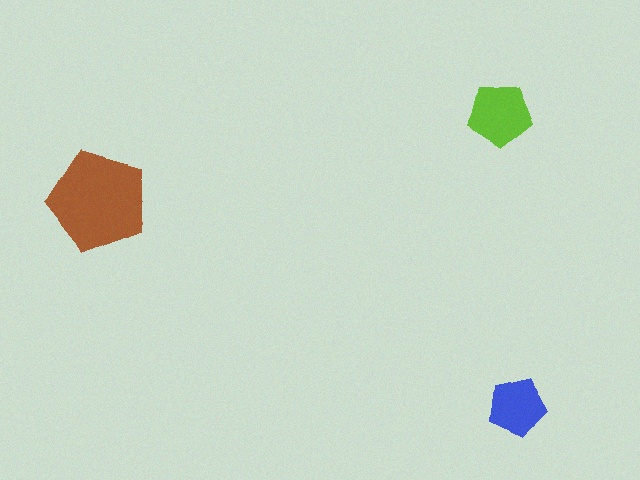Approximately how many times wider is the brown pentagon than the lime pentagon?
About 1.5 times wider.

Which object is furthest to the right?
The blue pentagon is rightmost.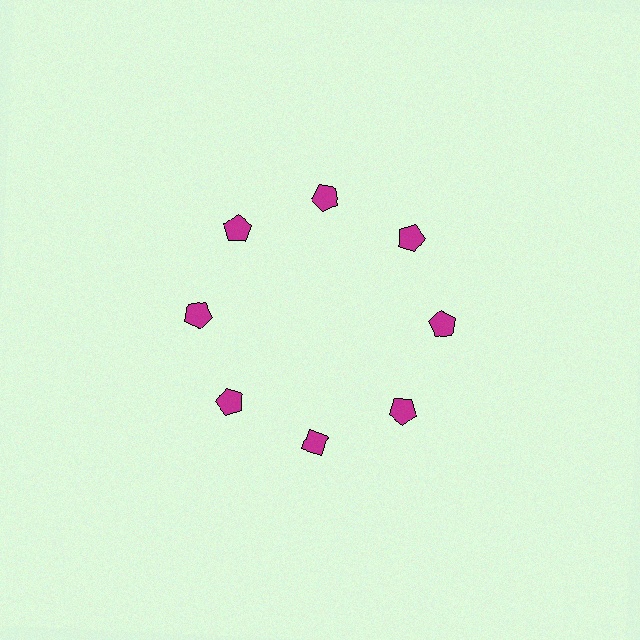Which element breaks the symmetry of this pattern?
The magenta diamond at roughly the 6 o'clock position breaks the symmetry. All other shapes are magenta pentagons.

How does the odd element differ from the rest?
It has a different shape: diamond instead of pentagon.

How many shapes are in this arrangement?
There are 8 shapes arranged in a ring pattern.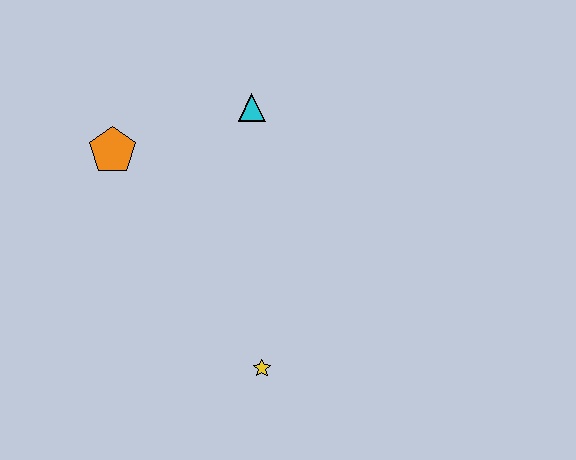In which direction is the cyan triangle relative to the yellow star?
The cyan triangle is above the yellow star.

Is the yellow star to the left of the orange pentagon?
No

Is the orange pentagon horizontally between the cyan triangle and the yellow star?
No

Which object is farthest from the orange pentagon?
The yellow star is farthest from the orange pentagon.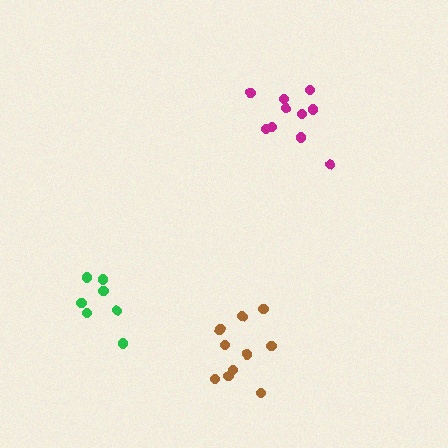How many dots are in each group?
Group 1: 10 dots, Group 2: 7 dots, Group 3: 10 dots (27 total).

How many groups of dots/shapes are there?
There are 3 groups.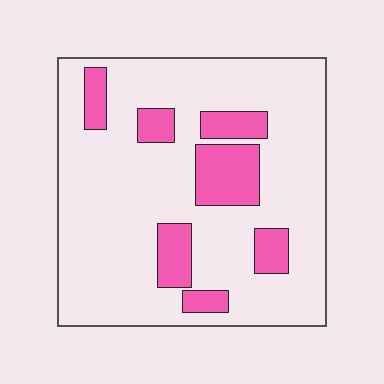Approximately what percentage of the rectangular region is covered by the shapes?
Approximately 20%.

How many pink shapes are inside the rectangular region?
7.